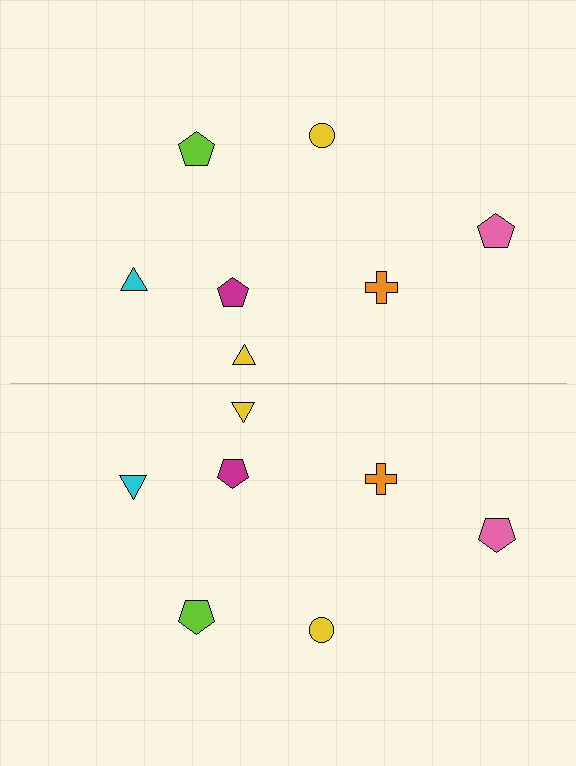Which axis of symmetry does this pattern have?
The pattern has a horizontal axis of symmetry running through the center of the image.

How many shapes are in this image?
There are 14 shapes in this image.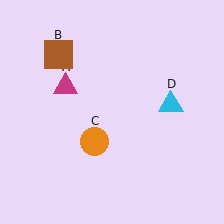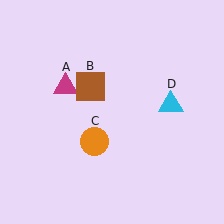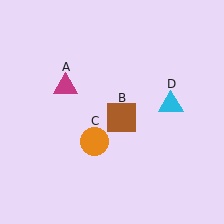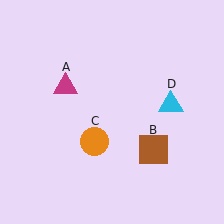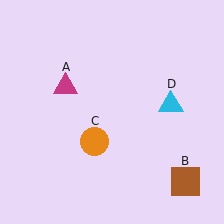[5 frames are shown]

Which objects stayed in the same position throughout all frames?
Magenta triangle (object A) and orange circle (object C) and cyan triangle (object D) remained stationary.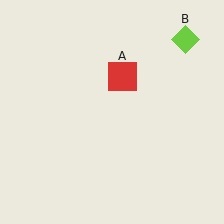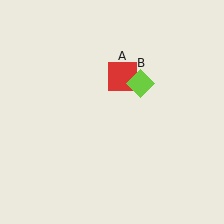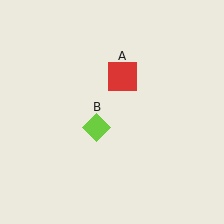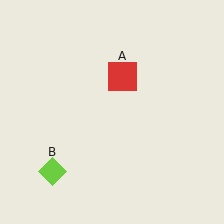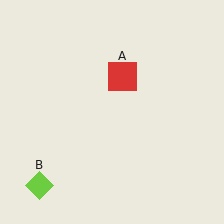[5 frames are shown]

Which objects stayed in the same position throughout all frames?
Red square (object A) remained stationary.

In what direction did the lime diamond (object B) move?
The lime diamond (object B) moved down and to the left.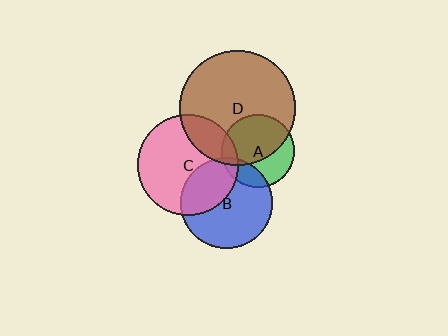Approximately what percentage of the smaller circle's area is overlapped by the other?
Approximately 20%.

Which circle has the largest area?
Circle D (brown).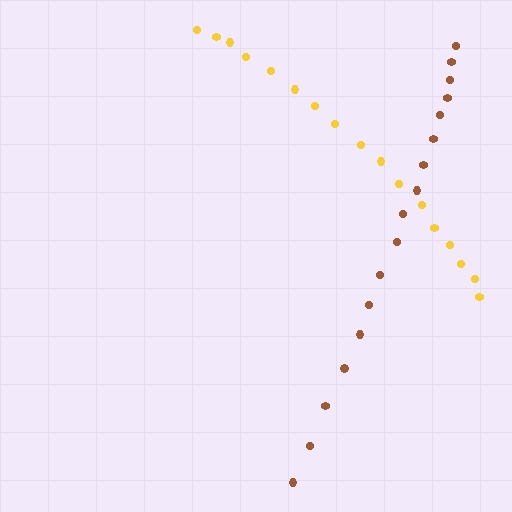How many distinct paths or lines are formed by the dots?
There are 2 distinct paths.